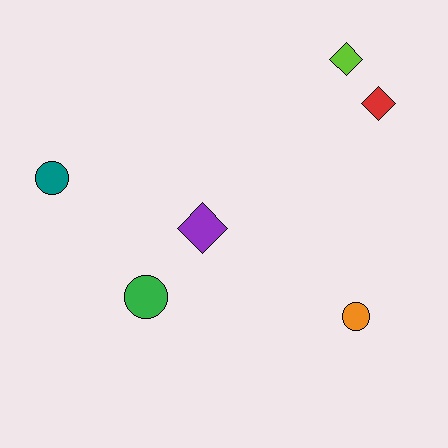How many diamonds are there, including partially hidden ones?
There are 3 diamonds.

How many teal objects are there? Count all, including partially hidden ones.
There is 1 teal object.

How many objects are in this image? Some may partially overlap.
There are 6 objects.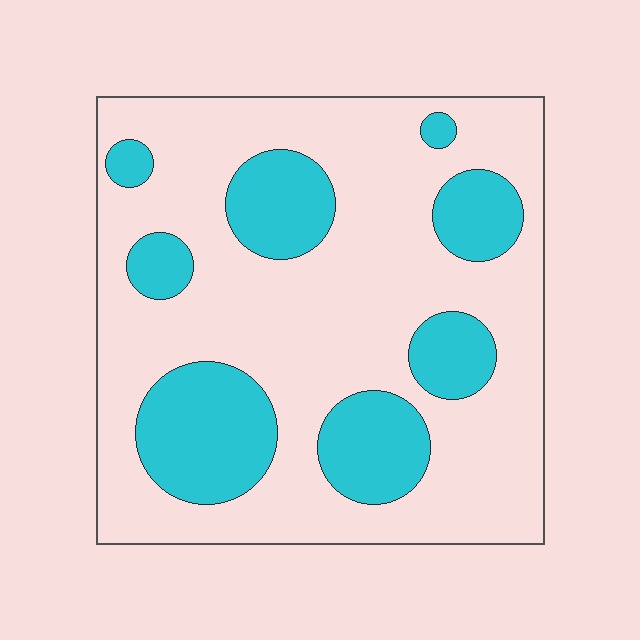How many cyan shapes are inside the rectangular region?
8.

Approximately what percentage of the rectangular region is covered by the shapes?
Approximately 30%.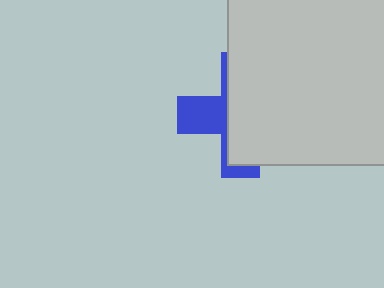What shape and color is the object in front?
The object in front is a light gray rectangle.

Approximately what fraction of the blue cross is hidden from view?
Roughly 65% of the blue cross is hidden behind the light gray rectangle.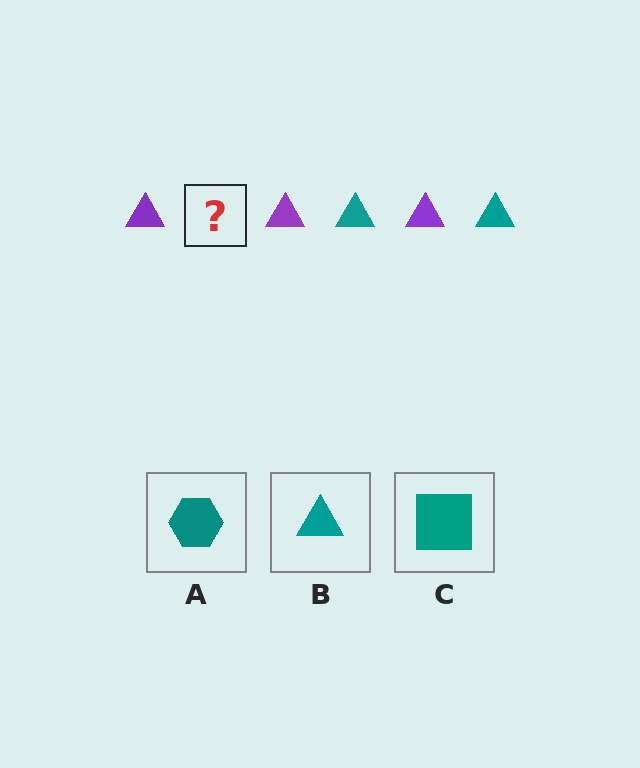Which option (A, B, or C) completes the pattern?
B.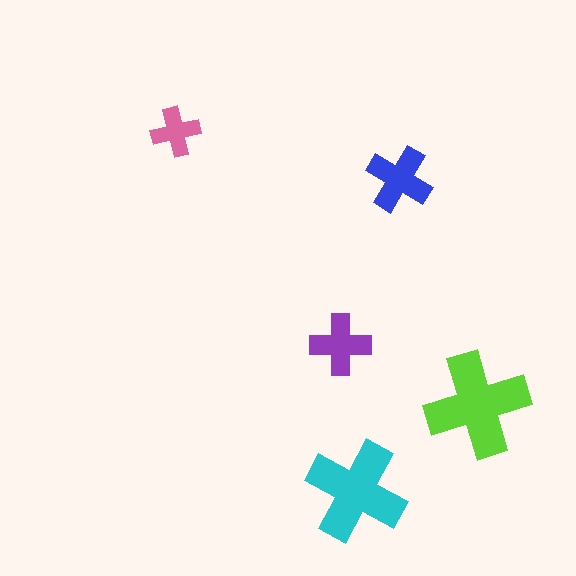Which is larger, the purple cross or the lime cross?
The lime one.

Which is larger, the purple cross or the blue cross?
The blue one.